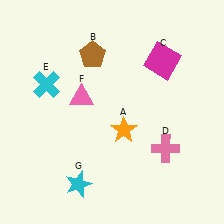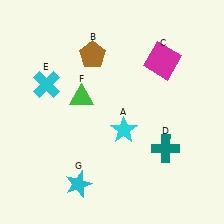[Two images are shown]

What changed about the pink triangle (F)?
In Image 1, F is pink. In Image 2, it changed to green.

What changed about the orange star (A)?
In Image 1, A is orange. In Image 2, it changed to cyan.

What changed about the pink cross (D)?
In Image 1, D is pink. In Image 2, it changed to teal.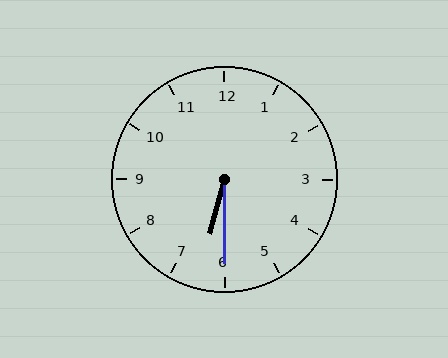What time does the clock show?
6:30.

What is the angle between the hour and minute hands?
Approximately 15 degrees.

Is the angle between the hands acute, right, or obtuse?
It is acute.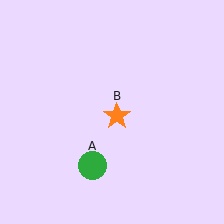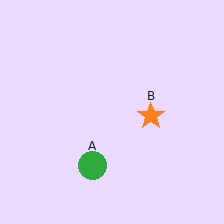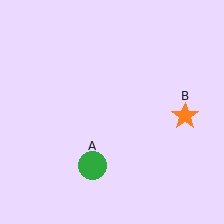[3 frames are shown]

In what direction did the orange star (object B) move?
The orange star (object B) moved right.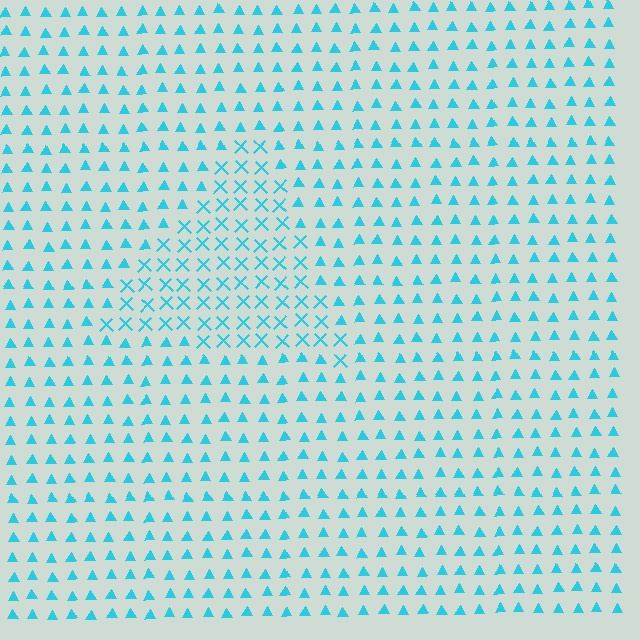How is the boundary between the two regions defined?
The boundary is defined by a change in element shape: X marks inside vs. triangles outside. All elements share the same color and spacing.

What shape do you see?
I see a triangle.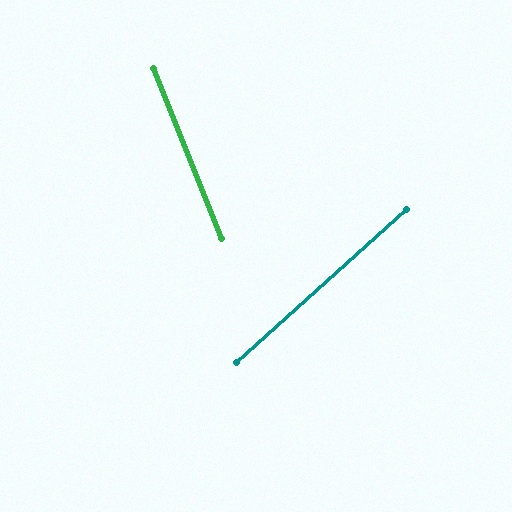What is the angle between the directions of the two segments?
Approximately 70 degrees.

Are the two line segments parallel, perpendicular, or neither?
Neither parallel nor perpendicular — they differ by about 70°.